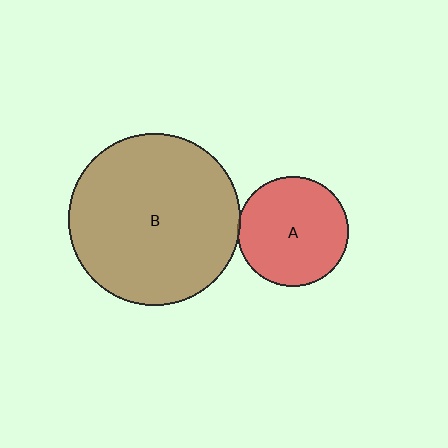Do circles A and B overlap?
Yes.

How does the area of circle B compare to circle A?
Approximately 2.4 times.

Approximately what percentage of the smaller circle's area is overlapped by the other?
Approximately 5%.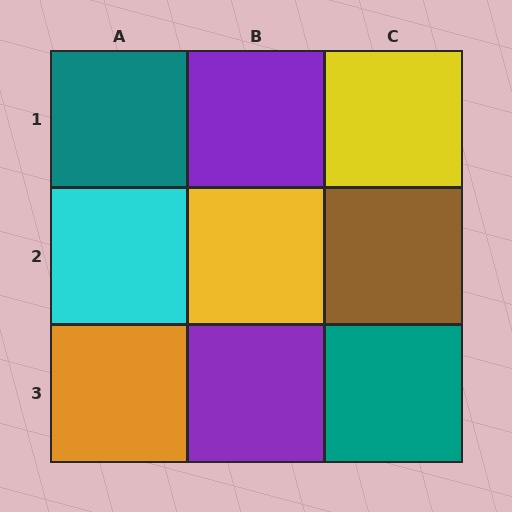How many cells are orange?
1 cell is orange.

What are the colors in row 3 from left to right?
Orange, purple, teal.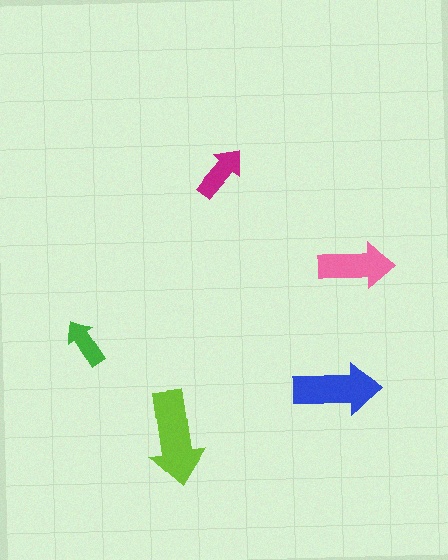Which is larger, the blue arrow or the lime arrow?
The lime one.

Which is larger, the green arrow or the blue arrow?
The blue one.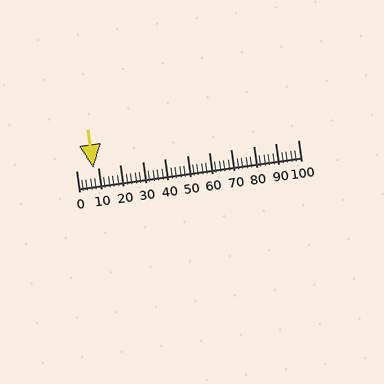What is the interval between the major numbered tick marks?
The major tick marks are spaced 10 units apart.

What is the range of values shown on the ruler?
The ruler shows values from 0 to 100.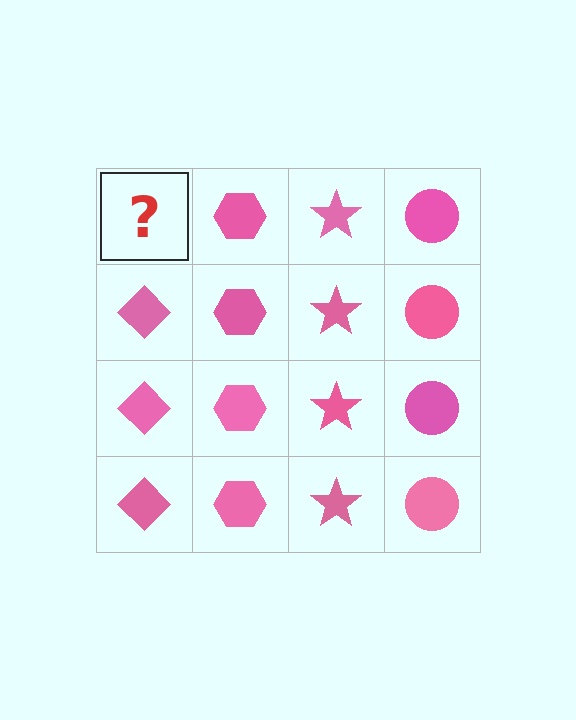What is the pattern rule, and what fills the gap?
The rule is that each column has a consistent shape. The gap should be filled with a pink diamond.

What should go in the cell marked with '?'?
The missing cell should contain a pink diamond.